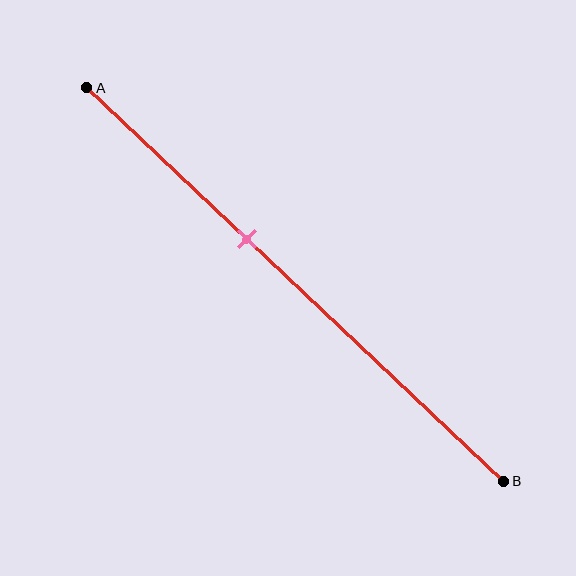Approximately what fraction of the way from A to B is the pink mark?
The pink mark is approximately 40% of the way from A to B.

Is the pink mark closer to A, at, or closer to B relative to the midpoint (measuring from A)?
The pink mark is closer to point A than the midpoint of segment AB.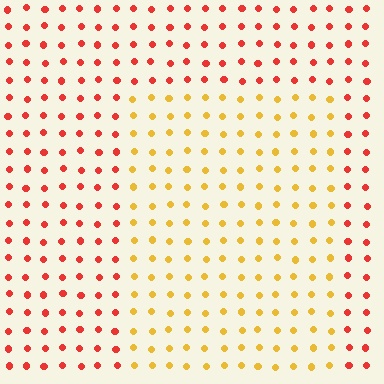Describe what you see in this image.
The image is filled with small red elements in a uniform arrangement. A rectangle-shaped region is visible where the elements are tinted to a slightly different hue, forming a subtle color boundary.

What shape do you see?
I see a rectangle.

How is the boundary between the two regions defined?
The boundary is defined purely by a slight shift in hue (about 45 degrees). Spacing, size, and orientation are identical on both sides.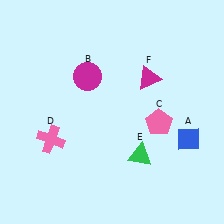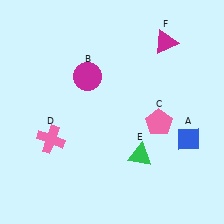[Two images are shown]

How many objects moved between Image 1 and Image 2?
1 object moved between the two images.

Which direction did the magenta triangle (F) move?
The magenta triangle (F) moved up.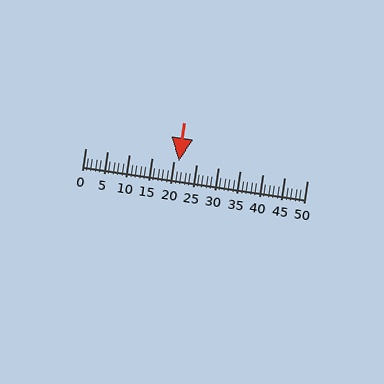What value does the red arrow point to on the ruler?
The red arrow points to approximately 21.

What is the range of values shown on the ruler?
The ruler shows values from 0 to 50.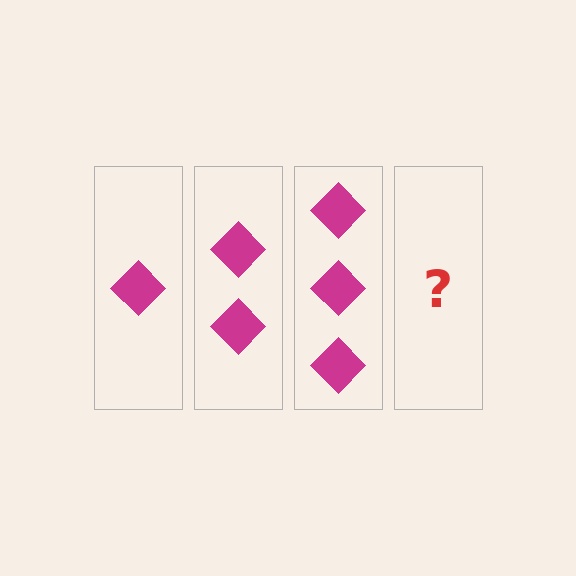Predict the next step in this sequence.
The next step is 4 diamonds.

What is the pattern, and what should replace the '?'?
The pattern is that each step adds one more diamond. The '?' should be 4 diamonds.